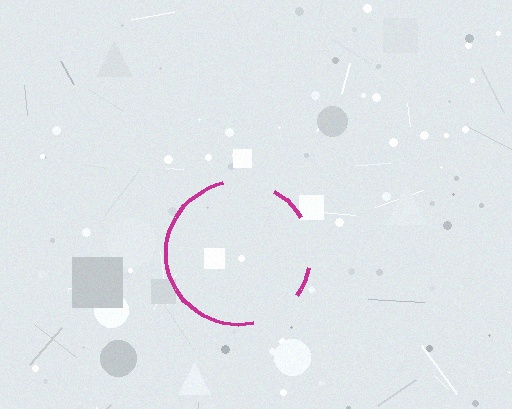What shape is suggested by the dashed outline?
The dashed outline suggests a circle.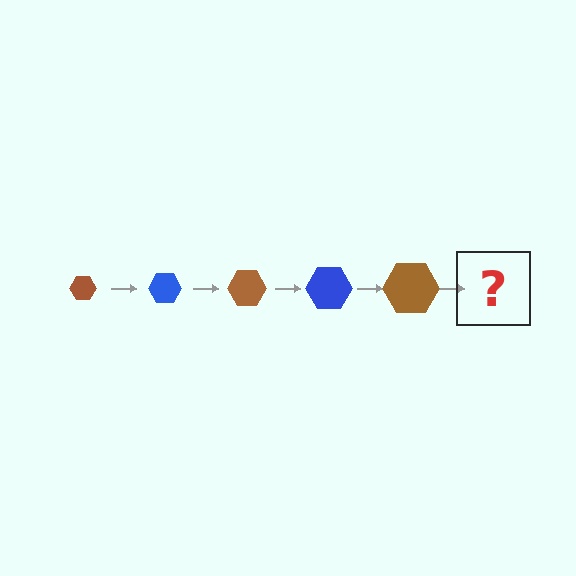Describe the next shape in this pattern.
It should be a blue hexagon, larger than the previous one.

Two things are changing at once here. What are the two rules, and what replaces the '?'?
The two rules are that the hexagon grows larger each step and the color cycles through brown and blue. The '?' should be a blue hexagon, larger than the previous one.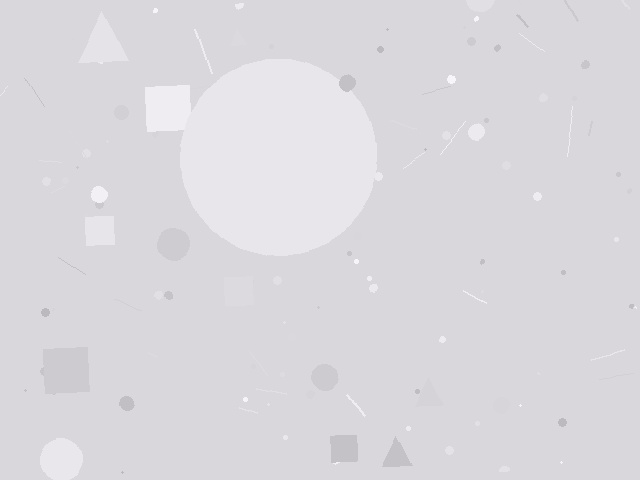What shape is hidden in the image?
A circle is hidden in the image.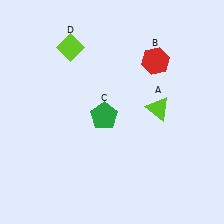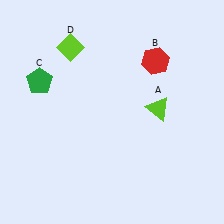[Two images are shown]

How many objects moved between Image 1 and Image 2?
1 object moved between the two images.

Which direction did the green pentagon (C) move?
The green pentagon (C) moved left.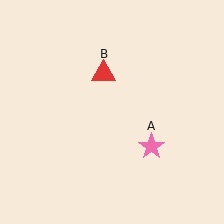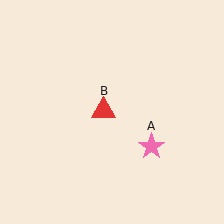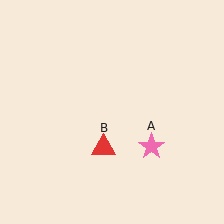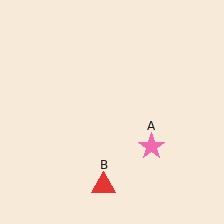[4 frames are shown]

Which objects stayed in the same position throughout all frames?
Pink star (object A) remained stationary.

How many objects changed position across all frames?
1 object changed position: red triangle (object B).